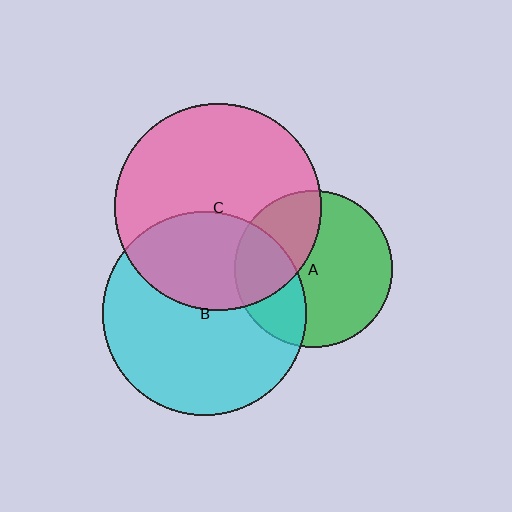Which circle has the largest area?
Circle C (pink).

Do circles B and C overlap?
Yes.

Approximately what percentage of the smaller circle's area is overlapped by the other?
Approximately 35%.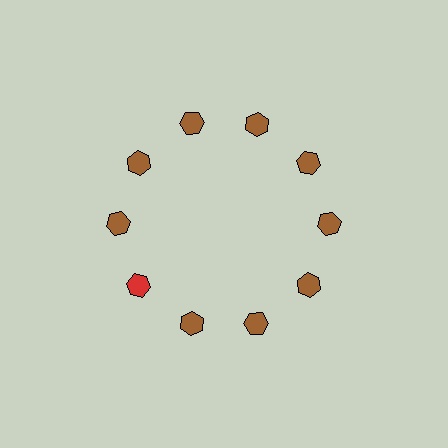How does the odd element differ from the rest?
It has a different color: red instead of brown.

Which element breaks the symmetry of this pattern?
The red hexagon at roughly the 8 o'clock position breaks the symmetry. All other shapes are brown hexagons.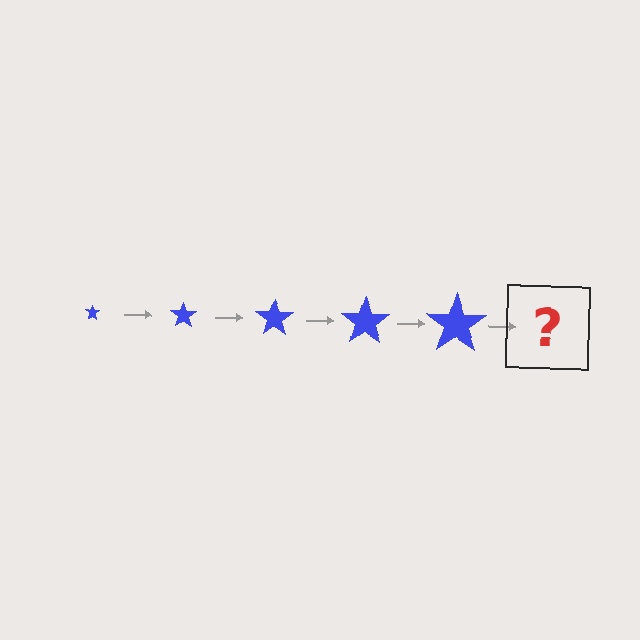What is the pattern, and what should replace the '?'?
The pattern is that the star gets progressively larger each step. The '?' should be a blue star, larger than the previous one.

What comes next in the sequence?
The next element should be a blue star, larger than the previous one.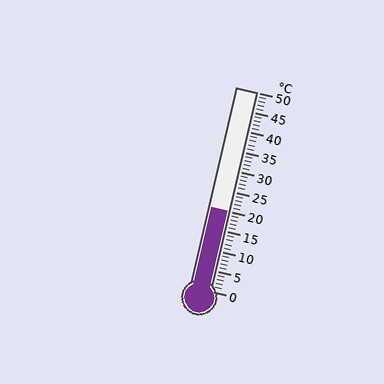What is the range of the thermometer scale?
The thermometer scale ranges from 0°C to 50°C.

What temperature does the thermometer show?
The thermometer shows approximately 20°C.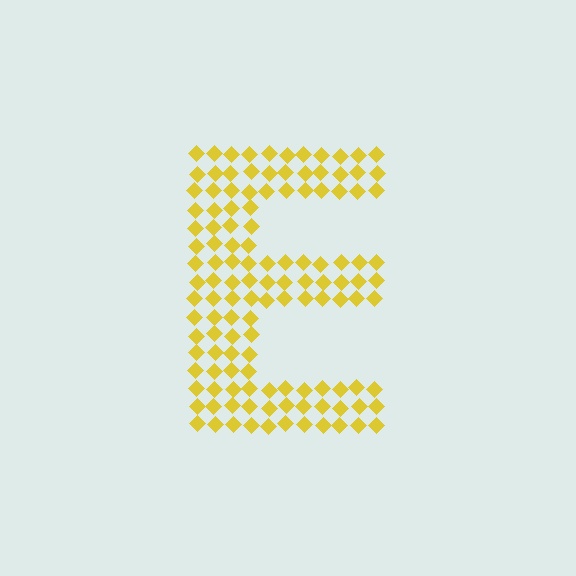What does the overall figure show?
The overall figure shows the letter E.